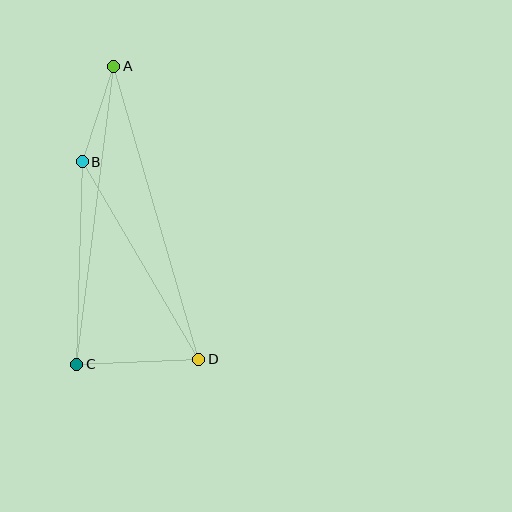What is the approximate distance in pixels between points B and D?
The distance between B and D is approximately 229 pixels.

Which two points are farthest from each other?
Points A and D are farthest from each other.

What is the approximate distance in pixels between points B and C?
The distance between B and C is approximately 202 pixels.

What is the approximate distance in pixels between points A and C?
The distance between A and C is approximately 300 pixels.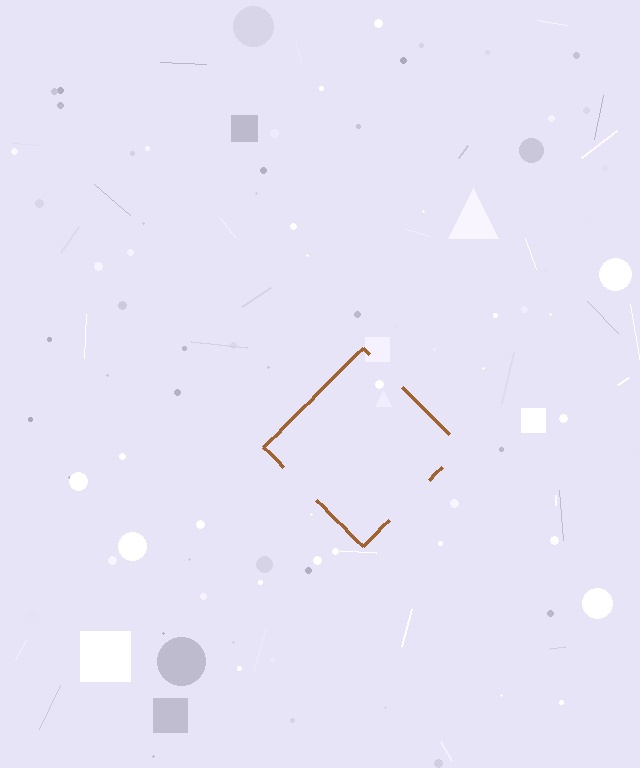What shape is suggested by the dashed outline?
The dashed outline suggests a diamond.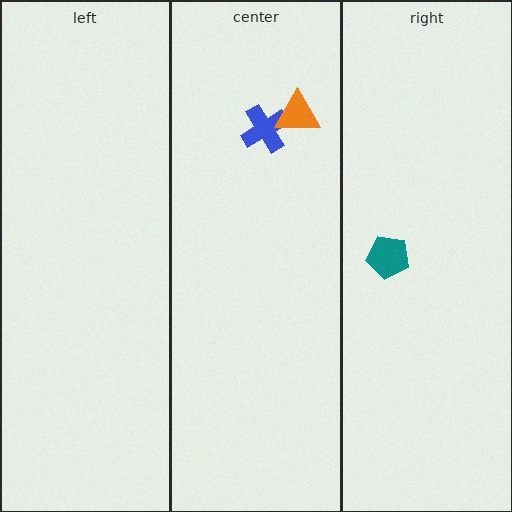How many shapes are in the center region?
2.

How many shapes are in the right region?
1.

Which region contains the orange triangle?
The center region.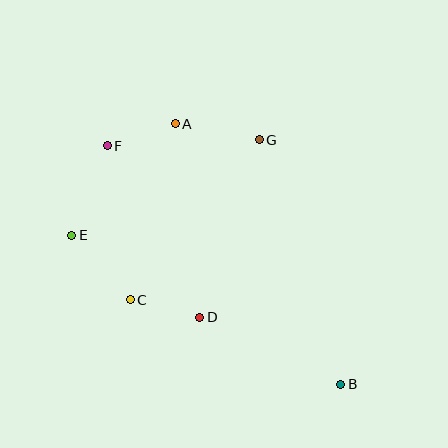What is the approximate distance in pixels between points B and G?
The distance between B and G is approximately 258 pixels.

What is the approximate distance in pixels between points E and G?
The distance between E and G is approximately 210 pixels.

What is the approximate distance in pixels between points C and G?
The distance between C and G is approximately 206 pixels.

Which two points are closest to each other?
Points A and F are closest to each other.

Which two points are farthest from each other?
Points B and F are farthest from each other.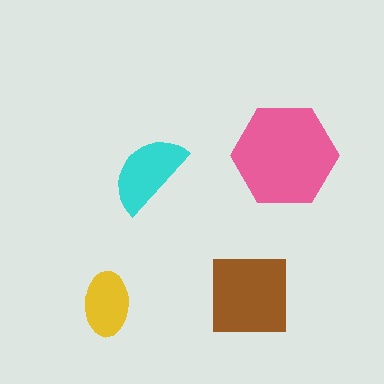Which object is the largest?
The pink hexagon.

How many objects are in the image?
There are 4 objects in the image.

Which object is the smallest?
The yellow ellipse.